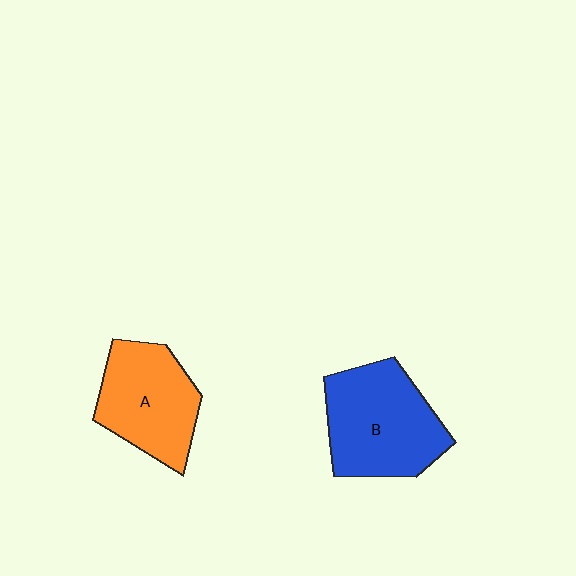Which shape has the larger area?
Shape B (blue).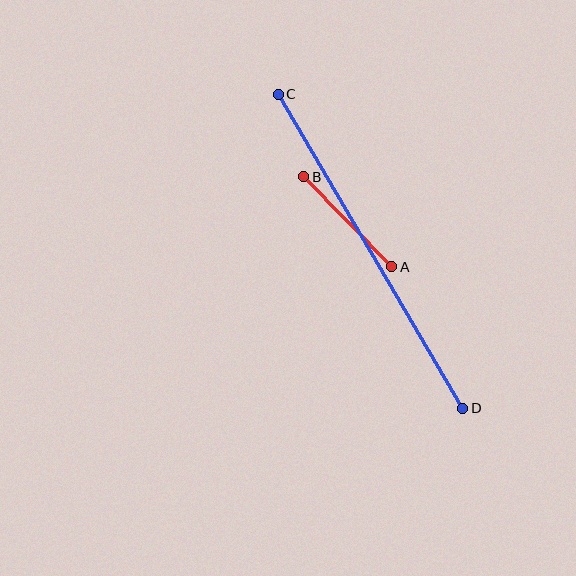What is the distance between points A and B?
The distance is approximately 126 pixels.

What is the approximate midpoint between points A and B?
The midpoint is at approximately (348, 222) pixels.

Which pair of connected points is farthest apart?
Points C and D are farthest apart.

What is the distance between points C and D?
The distance is approximately 364 pixels.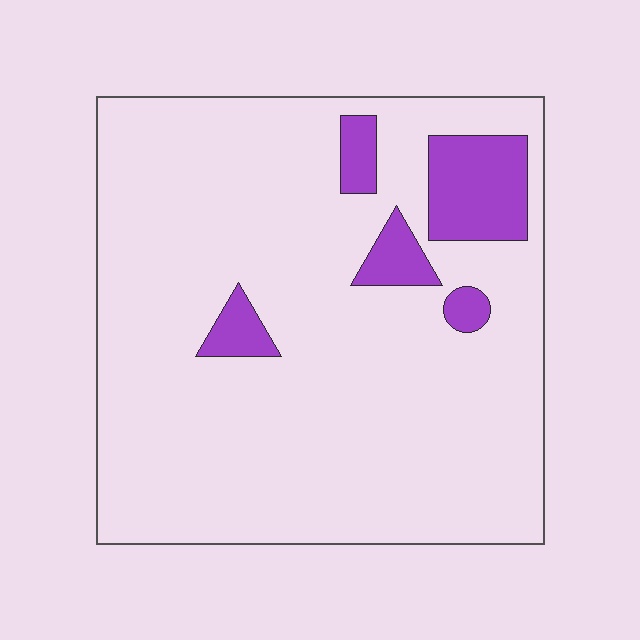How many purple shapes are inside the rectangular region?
5.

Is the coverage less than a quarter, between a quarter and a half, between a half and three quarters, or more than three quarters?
Less than a quarter.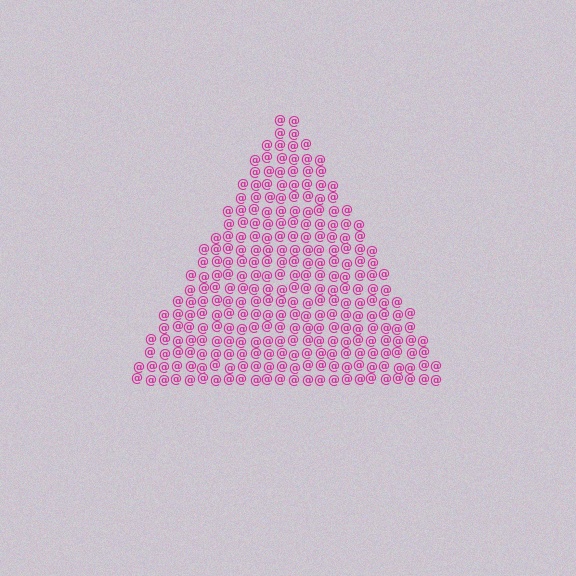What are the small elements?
The small elements are at signs.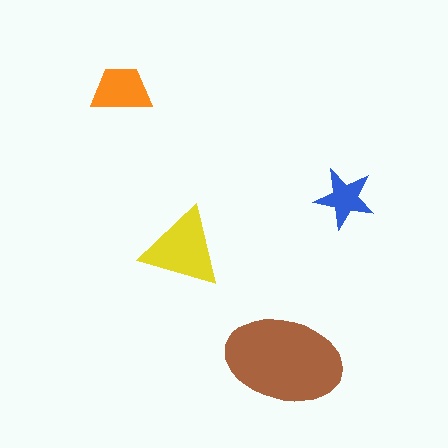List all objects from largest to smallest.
The brown ellipse, the yellow triangle, the orange trapezoid, the blue star.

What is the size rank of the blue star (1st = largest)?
4th.